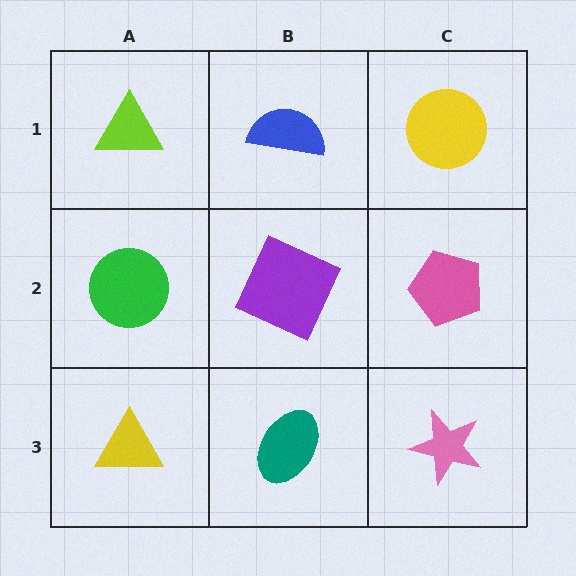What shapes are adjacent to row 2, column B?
A blue semicircle (row 1, column B), a teal ellipse (row 3, column B), a green circle (row 2, column A), a pink pentagon (row 2, column C).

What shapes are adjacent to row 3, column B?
A purple square (row 2, column B), a yellow triangle (row 3, column A), a pink star (row 3, column C).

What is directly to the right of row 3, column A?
A teal ellipse.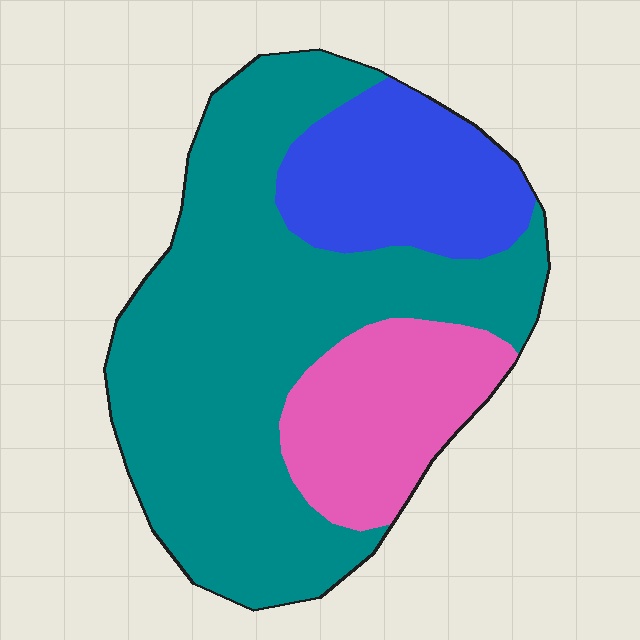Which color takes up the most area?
Teal, at roughly 60%.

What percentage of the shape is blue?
Blue covers 20% of the shape.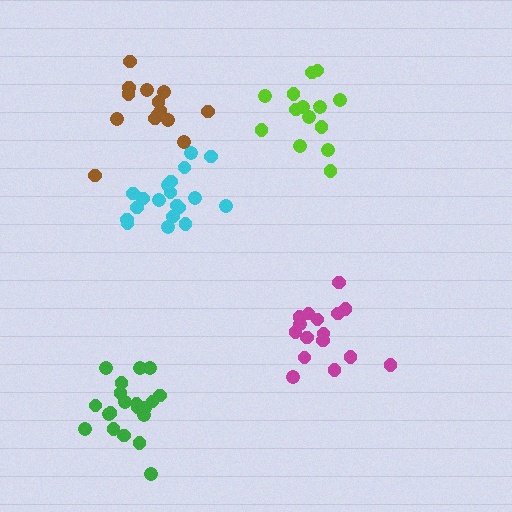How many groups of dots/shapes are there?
There are 5 groups.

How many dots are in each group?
Group 1: 20 dots, Group 2: 19 dots, Group 3: 16 dots, Group 4: 14 dots, Group 5: 14 dots (83 total).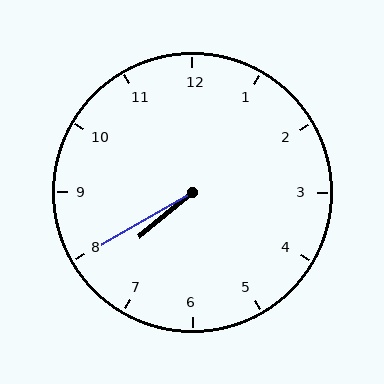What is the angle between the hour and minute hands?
Approximately 10 degrees.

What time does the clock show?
7:40.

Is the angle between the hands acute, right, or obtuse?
It is acute.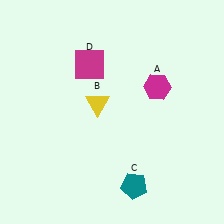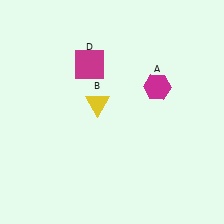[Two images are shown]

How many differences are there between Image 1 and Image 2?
There is 1 difference between the two images.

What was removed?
The teal pentagon (C) was removed in Image 2.